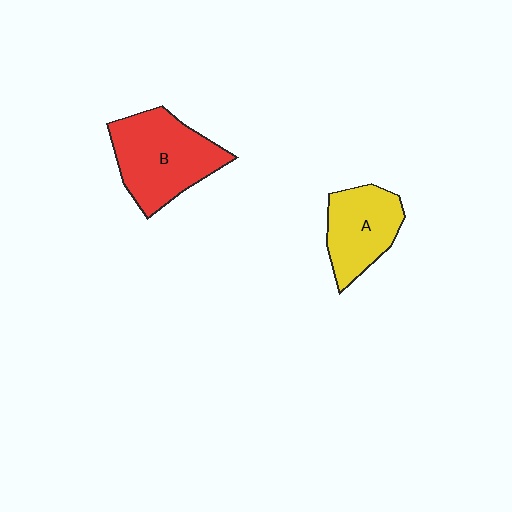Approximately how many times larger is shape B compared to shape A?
Approximately 1.4 times.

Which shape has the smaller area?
Shape A (yellow).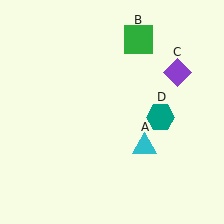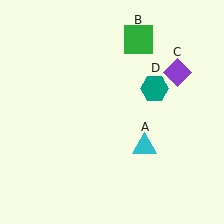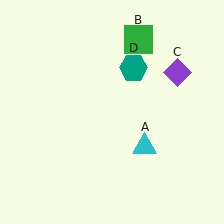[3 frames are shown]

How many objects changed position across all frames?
1 object changed position: teal hexagon (object D).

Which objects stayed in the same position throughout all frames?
Cyan triangle (object A) and green square (object B) and purple diamond (object C) remained stationary.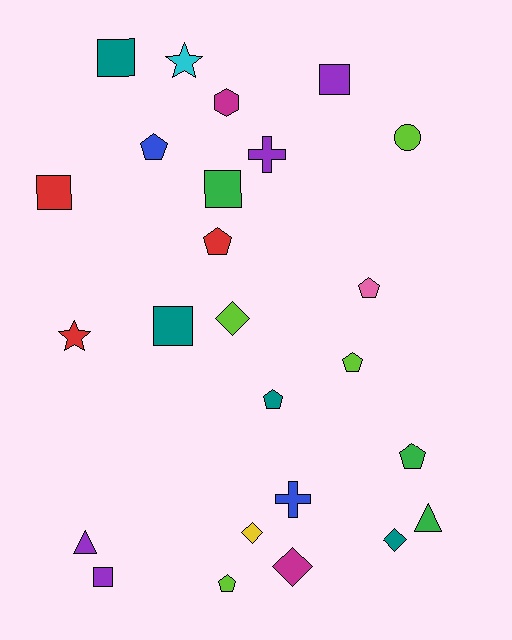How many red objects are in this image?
There are 3 red objects.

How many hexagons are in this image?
There is 1 hexagon.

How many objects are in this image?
There are 25 objects.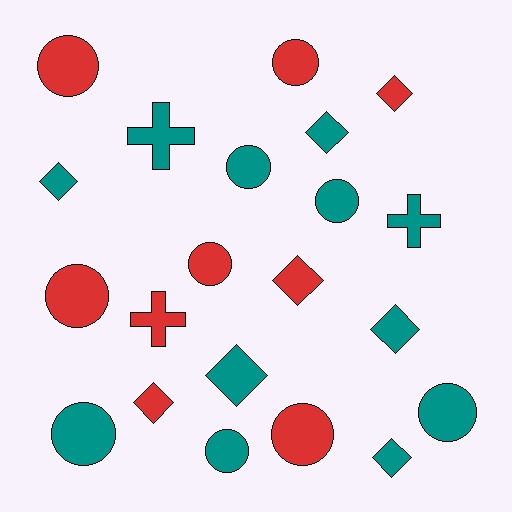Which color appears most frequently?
Teal, with 12 objects.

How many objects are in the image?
There are 21 objects.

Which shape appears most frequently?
Circle, with 10 objects.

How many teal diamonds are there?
There are 5 teal diamonds.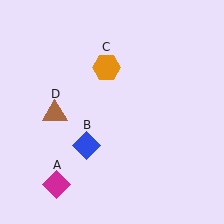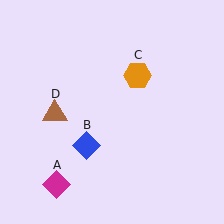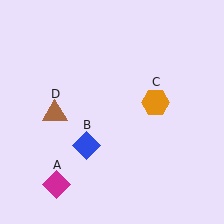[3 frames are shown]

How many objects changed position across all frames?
1 object changed position: orange hexagon (object C).